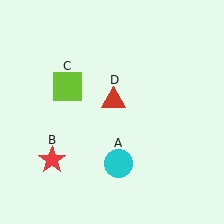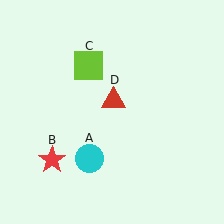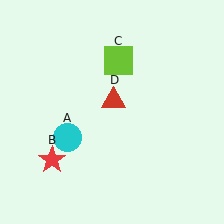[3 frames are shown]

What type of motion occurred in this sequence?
The cyan circle (object A), lime square (object C) rotated clockwise around the center of the scene.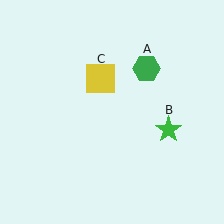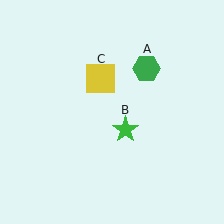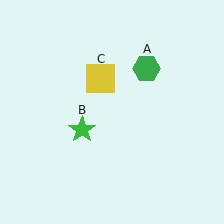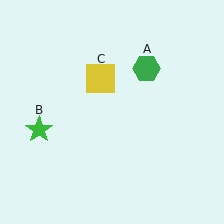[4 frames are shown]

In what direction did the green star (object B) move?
The green star (object B) moved left.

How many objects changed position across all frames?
1 object changed position: green star (object B).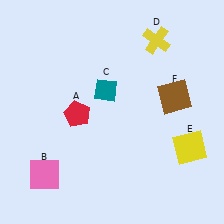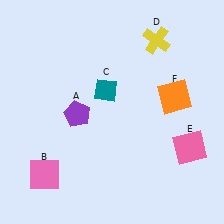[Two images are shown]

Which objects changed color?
A changed from red to purple. E changed from yellow to pink. F changed from brown to orange.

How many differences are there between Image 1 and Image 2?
There are 3 differences between the two images.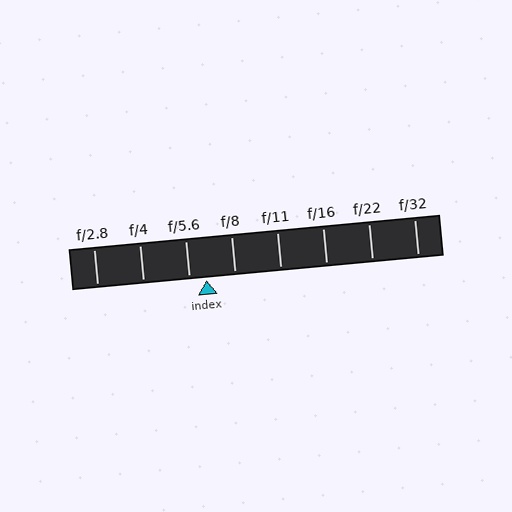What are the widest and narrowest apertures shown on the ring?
The widest aperture shown is f/2.8 and the narrowest is f/32.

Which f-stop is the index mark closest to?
The index mark is closest to f/5.6.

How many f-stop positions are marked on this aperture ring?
There are 8 f-stop positions marked.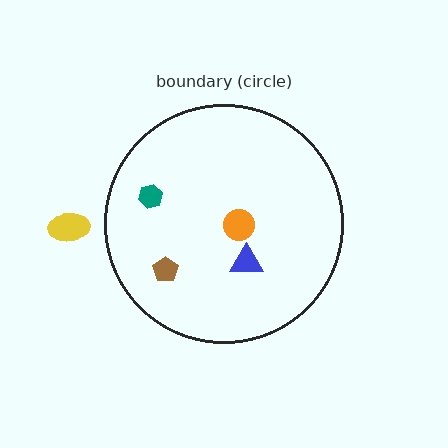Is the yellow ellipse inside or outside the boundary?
Outside.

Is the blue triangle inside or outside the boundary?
Inside.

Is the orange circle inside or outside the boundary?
Inside.